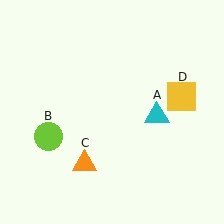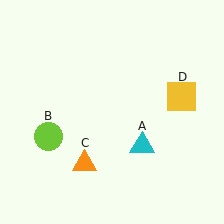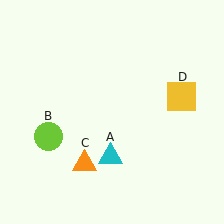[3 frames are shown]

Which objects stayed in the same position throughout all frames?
Lime circle (object B) and orange triangle (object C) and yellow square (object D) remained stationary.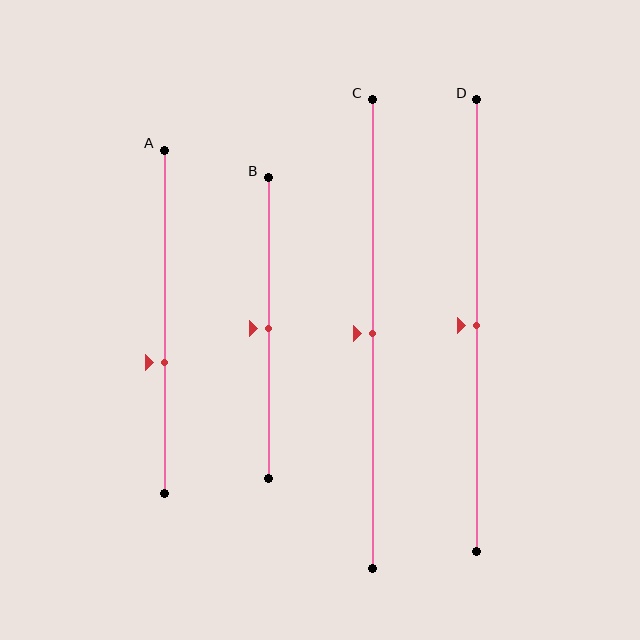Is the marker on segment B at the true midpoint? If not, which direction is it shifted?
Yes, the marker on segment B is at the true midpoint.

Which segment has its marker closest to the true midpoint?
Segment B has its marker closest to the true midpoint.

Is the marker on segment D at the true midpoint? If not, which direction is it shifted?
Yes, the marker on segment D is at the true midpoint.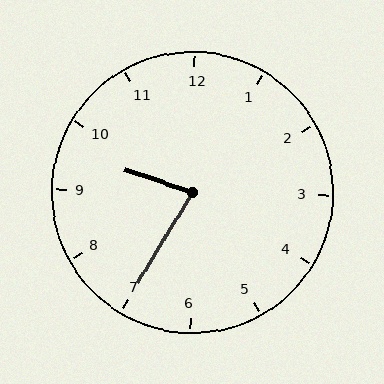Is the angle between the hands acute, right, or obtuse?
It is acute.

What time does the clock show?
9:35.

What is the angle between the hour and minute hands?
Approximately 78 degrees.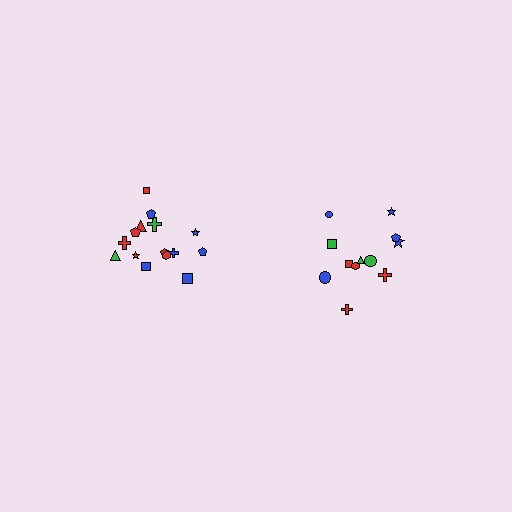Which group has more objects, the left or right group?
The left group.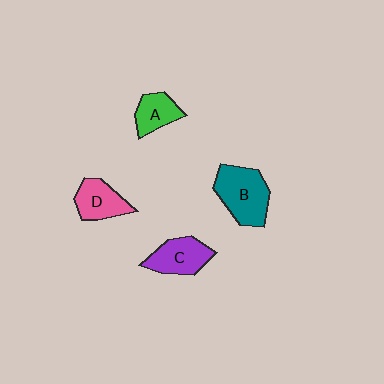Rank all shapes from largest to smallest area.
From largest to smallest: B (teal), C (purple), D (pink), A (green).